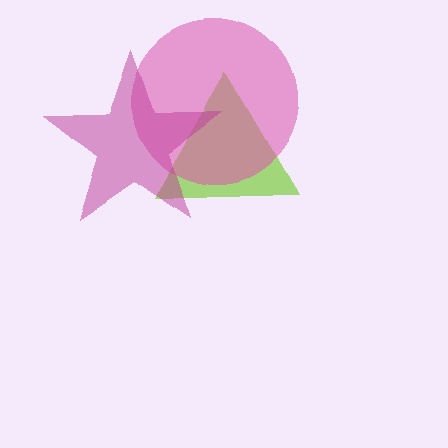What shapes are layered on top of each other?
The layered shapes are: a lime triangle, a pink circle, a magenta star.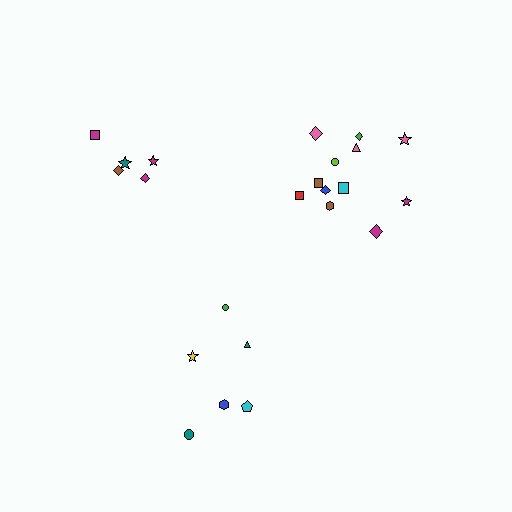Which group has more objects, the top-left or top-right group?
The top-right group.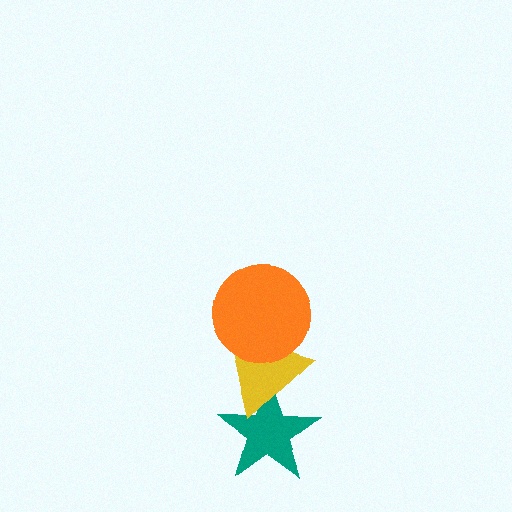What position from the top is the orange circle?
The orange circle is 1st from the top.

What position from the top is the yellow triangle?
The yellow triangle is 2nd from the top.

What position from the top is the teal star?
The teal star is 3rd from the top.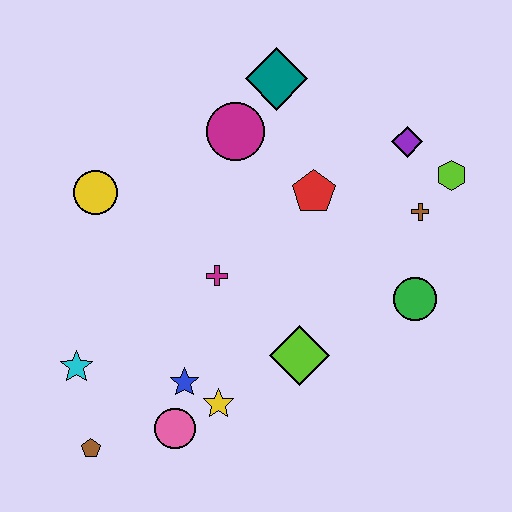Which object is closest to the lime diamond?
The yellow star is closest to the lime diamond.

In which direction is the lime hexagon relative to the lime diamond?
The lime hexagon is above the lime diamond.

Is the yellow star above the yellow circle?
No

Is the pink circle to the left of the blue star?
Yes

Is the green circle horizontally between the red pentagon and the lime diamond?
No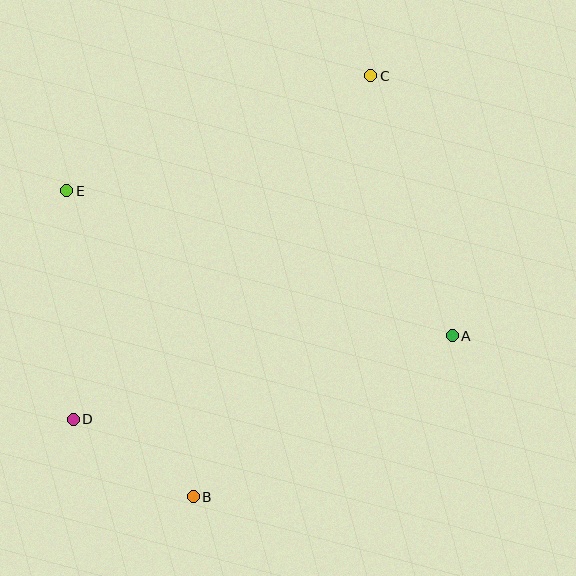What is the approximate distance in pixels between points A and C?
The distance between A and C is approximately 272 pixels.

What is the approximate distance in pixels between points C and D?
The distance between C and D is approximately 454 pixels.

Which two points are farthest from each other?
Points B and C are farthest from each other.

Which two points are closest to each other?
Points B and D are closest to each other.